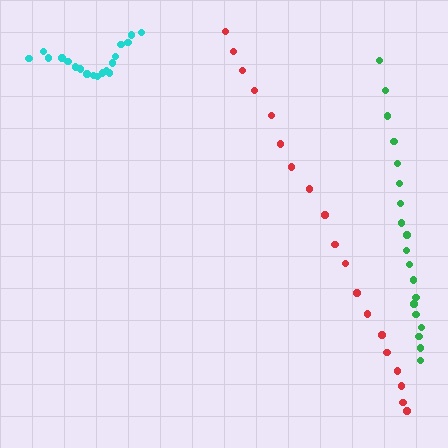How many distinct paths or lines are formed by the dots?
There are 3 distinct paths.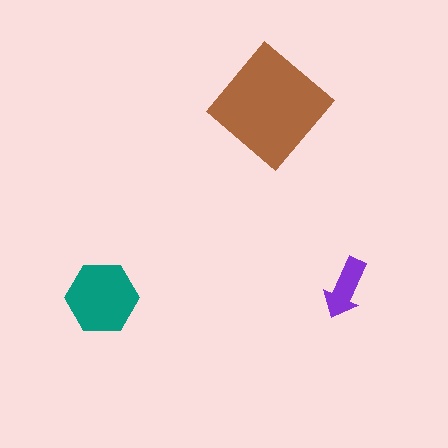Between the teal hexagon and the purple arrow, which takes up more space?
The teal hexagon.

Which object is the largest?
The brown diamond.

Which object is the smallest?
The purple arrow.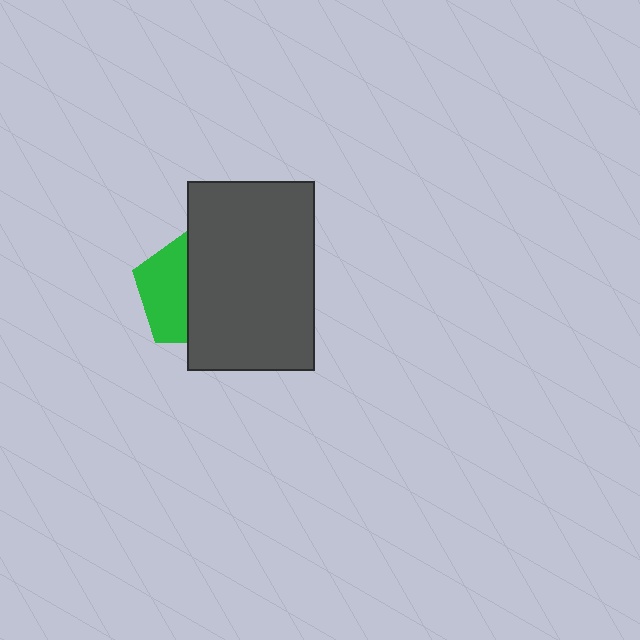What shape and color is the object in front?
The object in front is a dark gray rectangle.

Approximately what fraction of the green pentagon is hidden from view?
Roughly 57% of the green pentagon is hidden behind the dark gray rectangle.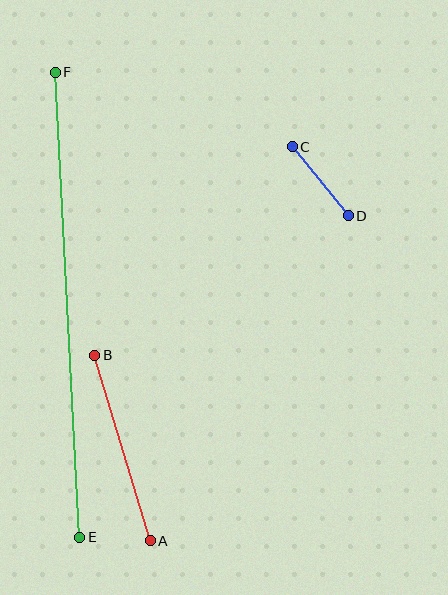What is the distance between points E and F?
The distance is approximately 466 pixels.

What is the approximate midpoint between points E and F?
The midpoint is at approximately (67, 305) pixels.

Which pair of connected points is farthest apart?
Points E and F are farthest apart.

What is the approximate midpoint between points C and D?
The midpoint is at approximately (320, 181) pixels.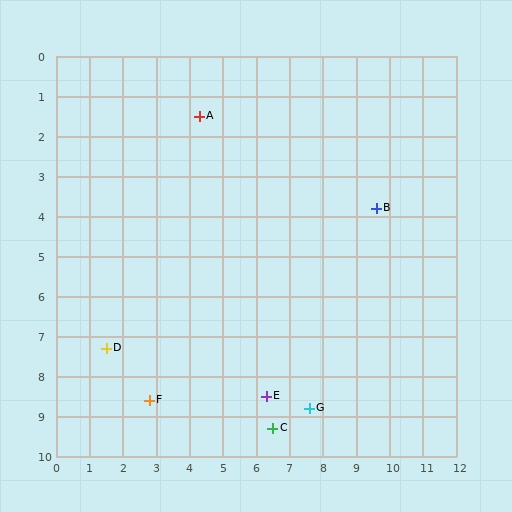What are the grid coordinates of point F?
Point F is at approximately (2.8, 8.6).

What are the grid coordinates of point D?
Point D is at approximately (1.5, 7.3).